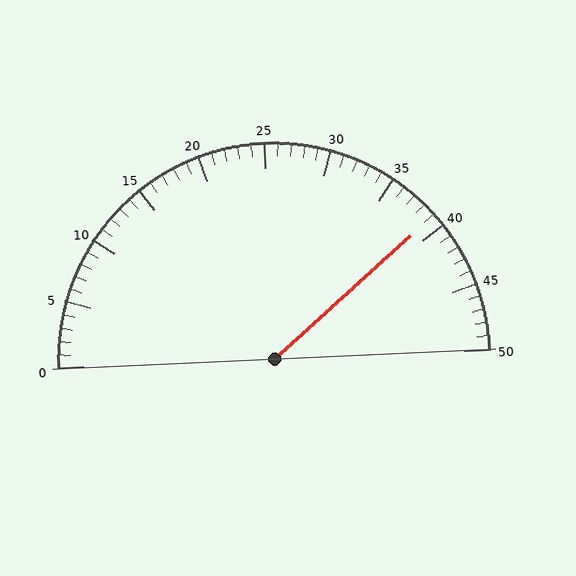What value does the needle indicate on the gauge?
The needle indicates approximately 39.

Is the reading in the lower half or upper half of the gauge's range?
The reading is in the upper half of the range (0 to 50).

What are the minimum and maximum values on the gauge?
The gauge ranges from 0 to 50.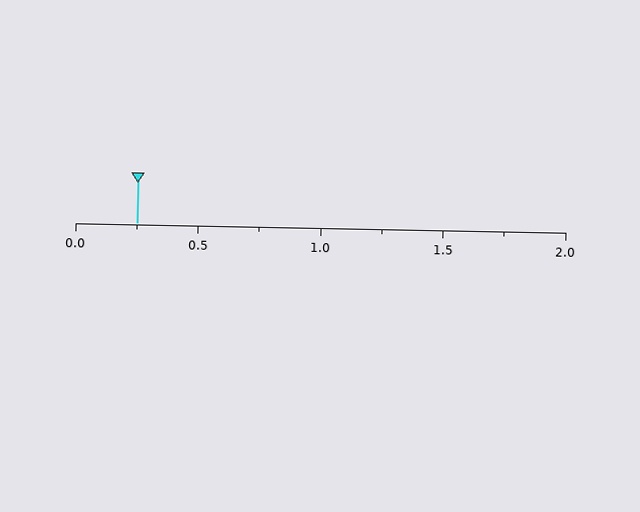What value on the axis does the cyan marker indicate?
The marker indicates approximately 0.25.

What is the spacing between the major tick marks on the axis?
The major ticks are spaced 0.5 apart.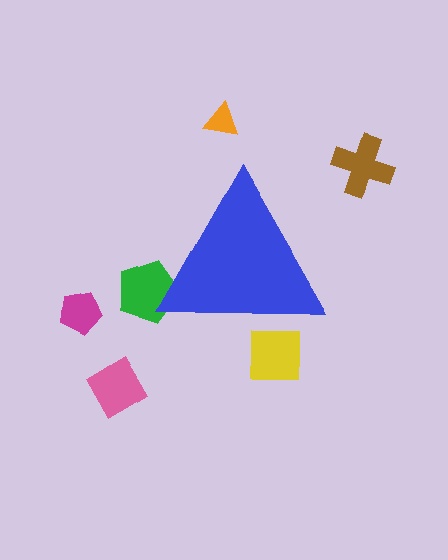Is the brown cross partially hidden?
No, the brown cross is fully visible.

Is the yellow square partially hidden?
Yes, the yellow square is partially hidden behind the blue triangle.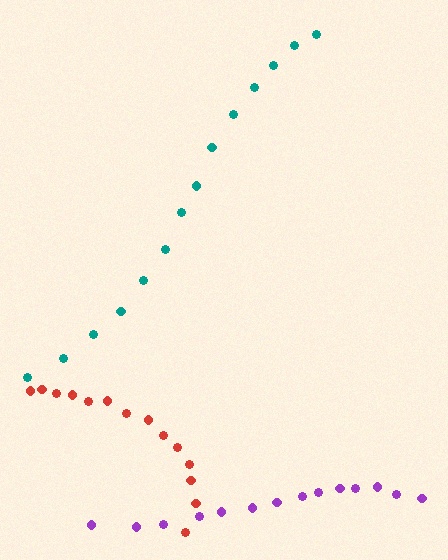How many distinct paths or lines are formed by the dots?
There are 3 distinct paths.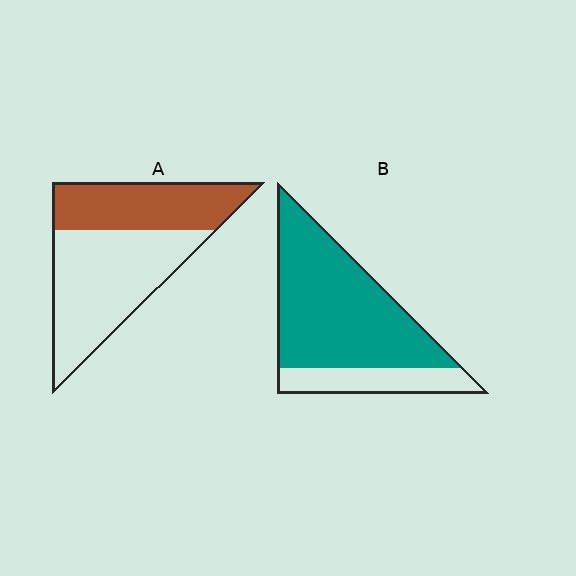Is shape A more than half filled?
No.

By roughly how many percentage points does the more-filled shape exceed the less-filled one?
By roughly 35 percentage points (B over A).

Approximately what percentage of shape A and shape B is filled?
A is approximately 40% and B is approximately 75%.